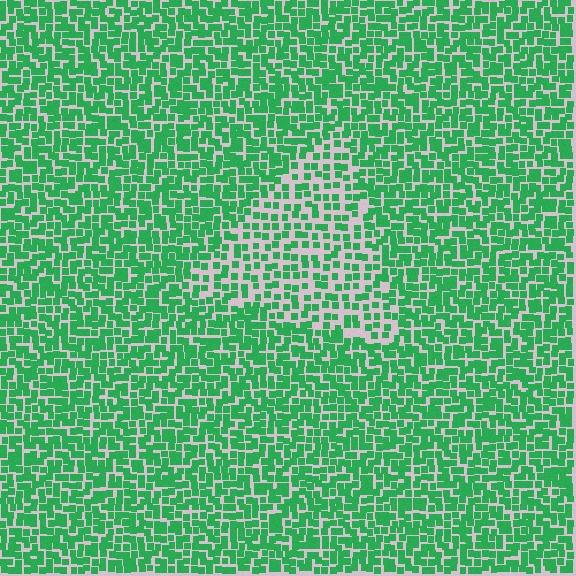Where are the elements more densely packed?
The elements are more densely packed outside the triangle boundary.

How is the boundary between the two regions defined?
The boundary is defined by a change in element density (approximately 1.7x ratio). All elements are the same color, size, and shape.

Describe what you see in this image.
The image contains small green elements arranged at two different densities. A triangle-shaped region is visible where the elements are less densely packed than the surrounding area.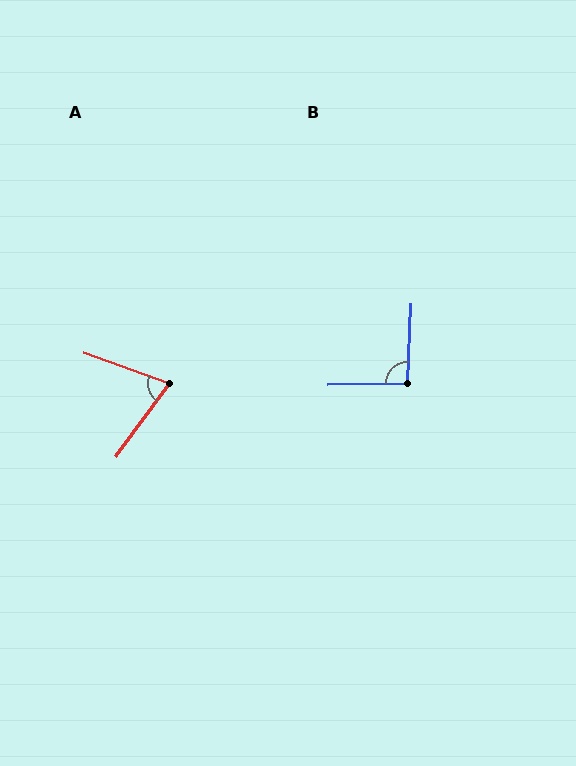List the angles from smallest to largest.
A (73°), B (94°).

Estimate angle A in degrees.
Approximately 73 degrees.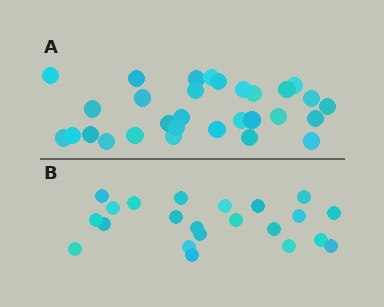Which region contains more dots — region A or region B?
Region A (the top region) has more dots.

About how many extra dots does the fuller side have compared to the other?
Region A has roughly 8 or so more dots than region B.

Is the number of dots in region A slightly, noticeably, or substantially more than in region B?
Region A has noticeably more, but not dramatically so. The ratio is roughly 1.4 to 1.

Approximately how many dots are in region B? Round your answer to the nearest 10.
About 20 dots. (The exact count is 22, which rounds to 20.)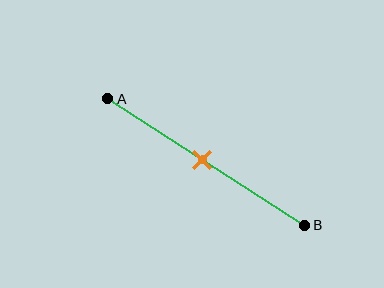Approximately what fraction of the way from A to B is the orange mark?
The orange mark is approximately 50% of the way from A to B.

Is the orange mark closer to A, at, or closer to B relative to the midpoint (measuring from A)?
The orange mark is approximately at the midpoint of segment AB.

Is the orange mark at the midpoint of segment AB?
Yes, the mark is approximately at the midpoint.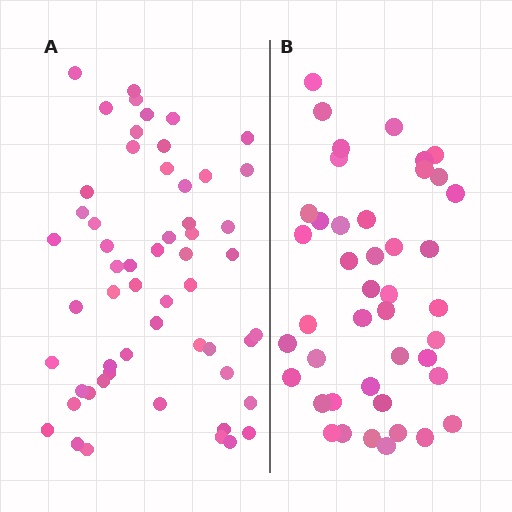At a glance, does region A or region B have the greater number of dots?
Region A (the left region) has more dots.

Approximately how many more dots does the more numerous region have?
Region A has approximately 15 more dots than region B.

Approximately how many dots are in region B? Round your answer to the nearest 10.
About 40 dots. (The exact count is 43, which rounds to 40.)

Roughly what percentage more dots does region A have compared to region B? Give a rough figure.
About 30% more.